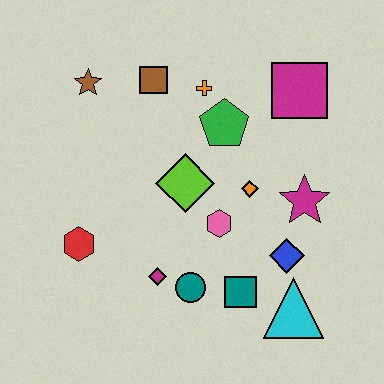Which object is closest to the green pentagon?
The orange cross is closest to the green pentagon.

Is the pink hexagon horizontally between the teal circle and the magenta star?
Yes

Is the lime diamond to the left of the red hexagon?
No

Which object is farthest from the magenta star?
The brown star is farthest from the magenta star.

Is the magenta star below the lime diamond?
Yes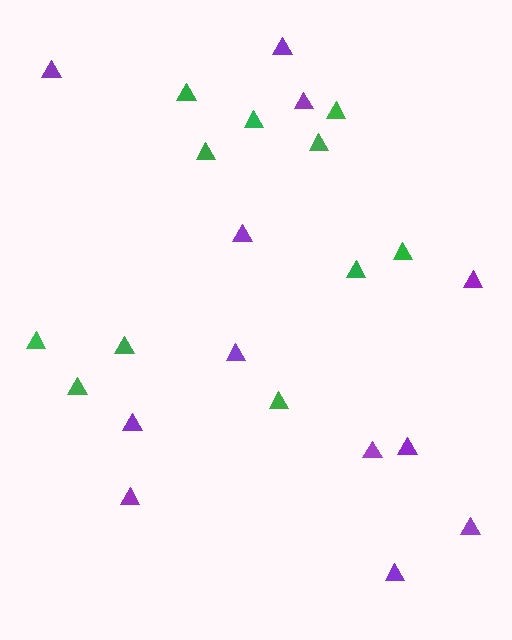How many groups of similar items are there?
There are 2 groups: one group of purple triangles (12) and one group of green triangles (11).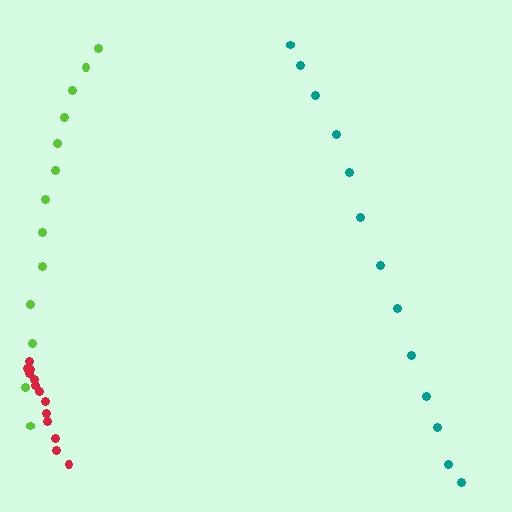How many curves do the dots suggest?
There are 3 distinct paths.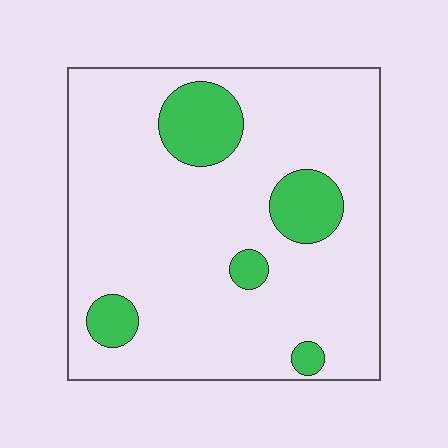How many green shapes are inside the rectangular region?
5.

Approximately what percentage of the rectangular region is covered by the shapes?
Approximately 15%.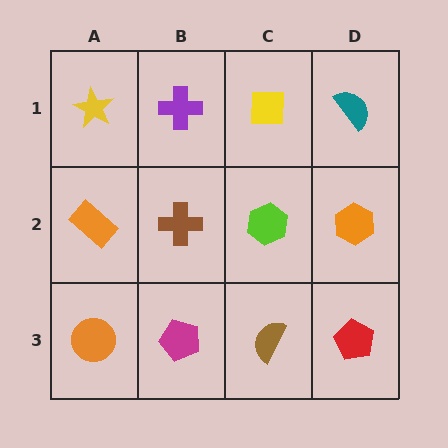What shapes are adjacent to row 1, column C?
A lime hexagon (row 2, column C), a purple cross (row 1, column B), a teal semicircle (row 1, column D).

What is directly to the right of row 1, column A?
A purple cross.